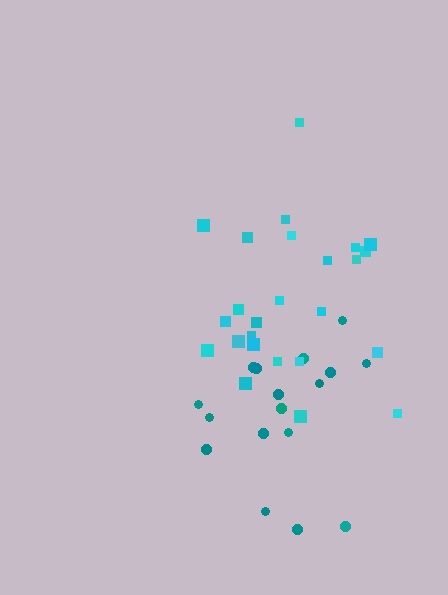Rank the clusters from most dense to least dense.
teal, cyan.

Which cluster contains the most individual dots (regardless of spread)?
Cyan (25).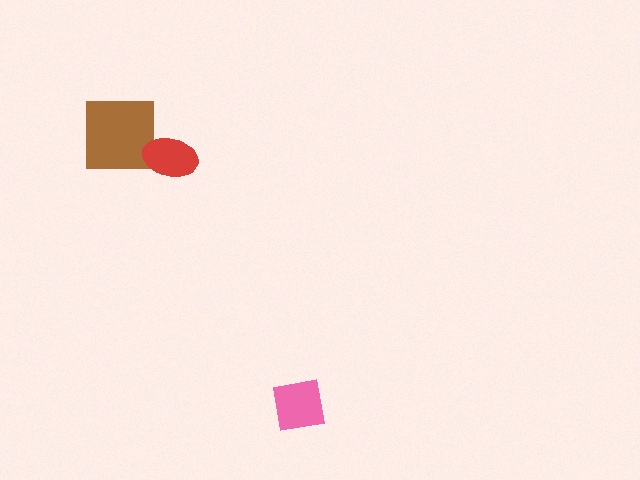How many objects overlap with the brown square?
1 object overlaps with the brown square.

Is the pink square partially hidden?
No, no other shape covers it.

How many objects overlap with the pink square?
0 objects overlap with the pink square.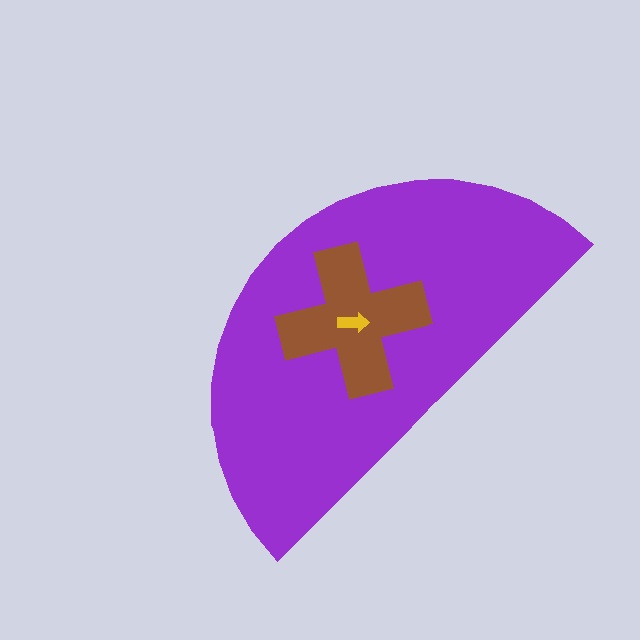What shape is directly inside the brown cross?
The yellow arrow.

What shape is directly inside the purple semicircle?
The brown cross.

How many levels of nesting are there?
3.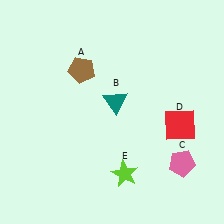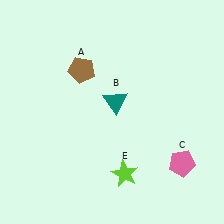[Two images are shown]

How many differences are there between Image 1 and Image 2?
There is 1 difference between the two images.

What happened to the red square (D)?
The red square (D) was removed in Image 2. It was in the bottom-right area of Image 1.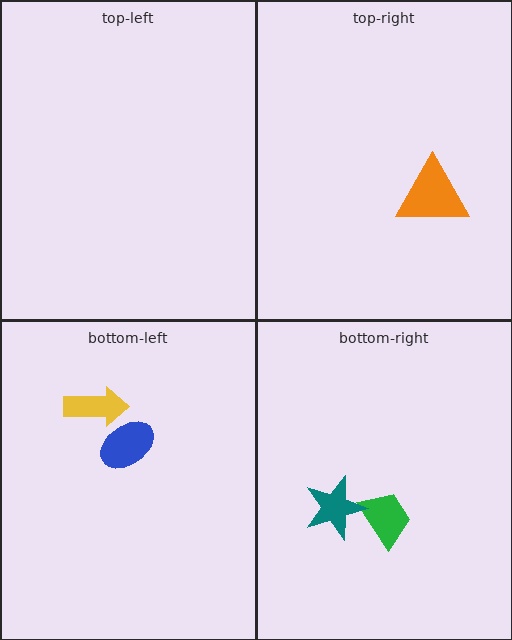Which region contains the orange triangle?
The top-right region.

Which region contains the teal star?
The bottom-right region.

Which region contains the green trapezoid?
The bottom-right region.